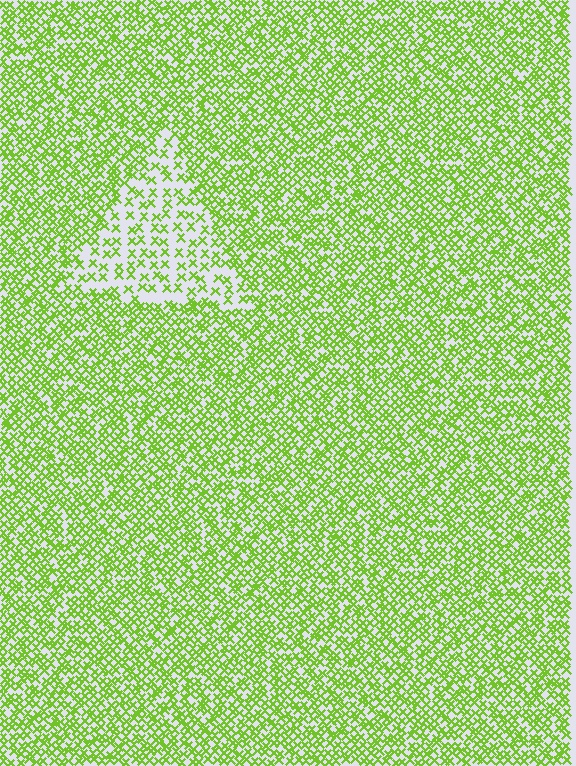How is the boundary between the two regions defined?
The boundary is defined by a change in element density (approximately 2.3x ratio). All elements are the same color, size, and shape.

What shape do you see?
I see a triangle.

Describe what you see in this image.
The image contains small lime elements arranged at two different densities. A triangle-shaped region is visible where the elements are less densely packed than the surrounding area.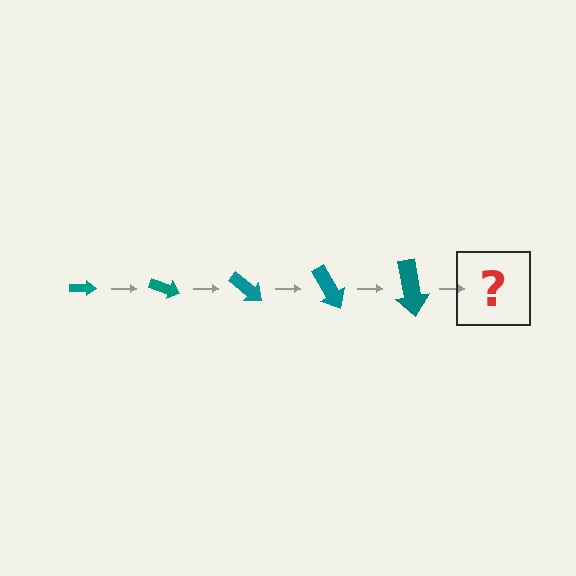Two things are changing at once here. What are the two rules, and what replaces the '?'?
The two rules are that the arrow grows larger each step and it rotates 20 degrees each step. The '?' should be an arrow, larger than the previous one and rotated 100 degrees from the start.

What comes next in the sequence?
The next element should be an arrow, larger than the previous one and rotated 100 degrees from the start.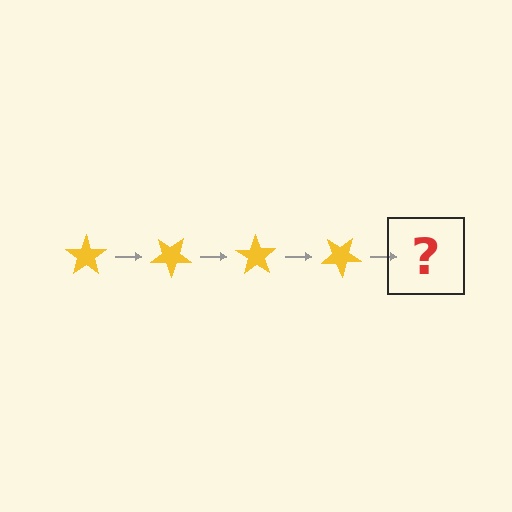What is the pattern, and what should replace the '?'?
The pattern is that the star rotates 35 degrees each step. The '?' should be a yellow star rotated 140 degrees.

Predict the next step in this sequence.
The next step is a yellow star rotated 140 degrees.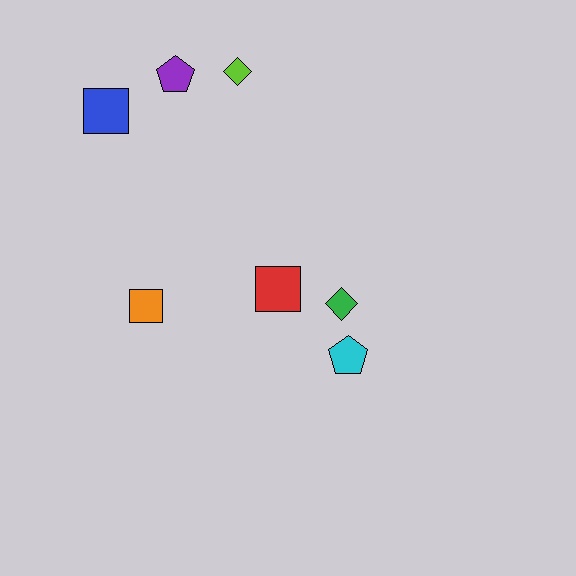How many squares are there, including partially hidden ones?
There are 3 squares.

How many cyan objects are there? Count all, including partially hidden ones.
There is 1 cyan object.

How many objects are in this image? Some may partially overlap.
There are 7 objects.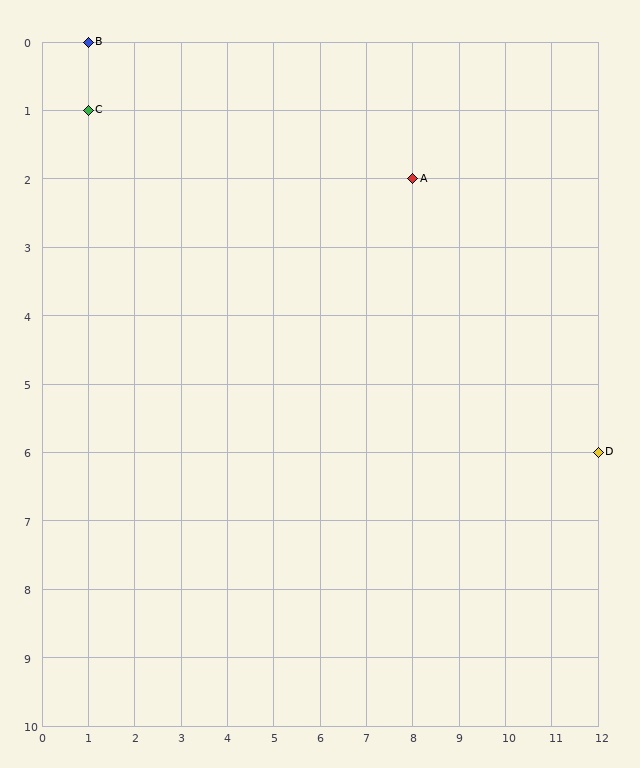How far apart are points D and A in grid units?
Points D and A are 4 columns and 4 rows apart (about 5.7 grid units diagonally).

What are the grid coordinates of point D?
Point D is at grid coordinates (12, 6).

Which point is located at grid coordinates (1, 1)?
Point C is at (1, 1).